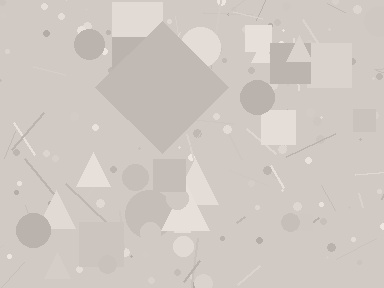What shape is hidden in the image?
A diamond is hidden in the image.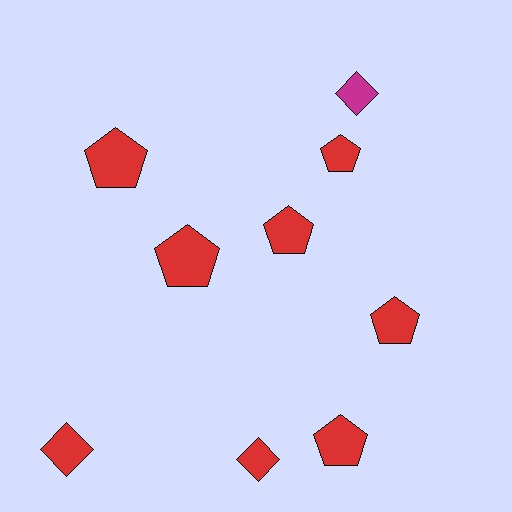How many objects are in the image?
There are 9 objects.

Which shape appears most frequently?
Pentagon, with 6 objects.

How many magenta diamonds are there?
There is 1 magenta diamond.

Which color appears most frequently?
Red, with 8 objects.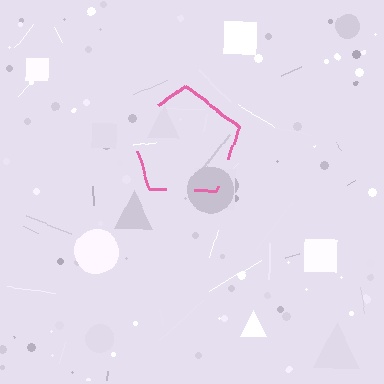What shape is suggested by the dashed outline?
The dashed outline suggests a pentagon.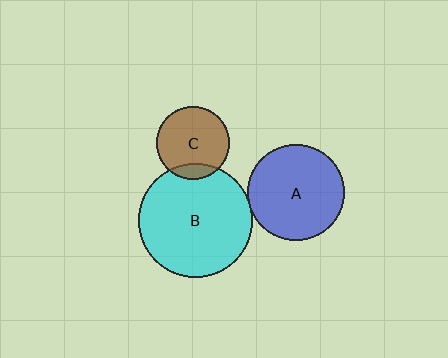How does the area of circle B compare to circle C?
Approximately 2.4 times.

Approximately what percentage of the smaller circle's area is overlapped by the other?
Approximately 15%.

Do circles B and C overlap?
Yes.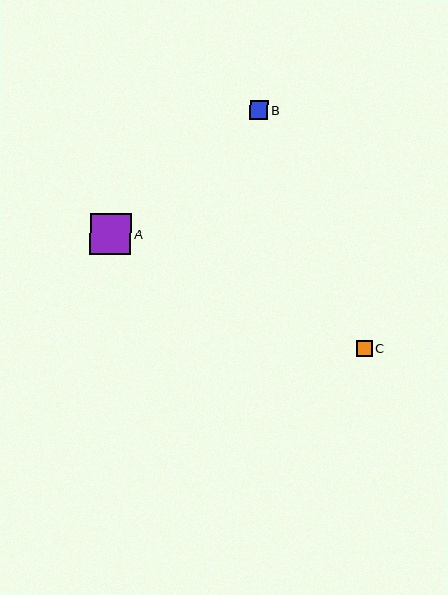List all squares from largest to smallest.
From largest to smallest: A, B, C.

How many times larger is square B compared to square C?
Square B is approximately 1.2 times the size of square C.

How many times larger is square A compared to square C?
Square A is approximately 2.6 times the size of square C.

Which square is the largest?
Square A is the largest with a size of approximately 41 pixels.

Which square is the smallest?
Square C is the smallest with a size of approximately 16 pixels.